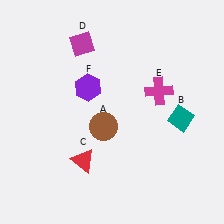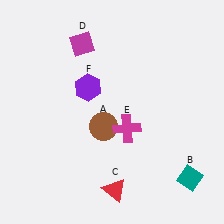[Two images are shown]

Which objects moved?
The objects that moved are: the teal diamond (B), the red triangle (C), the magenta cross (E).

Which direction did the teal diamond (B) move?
The teal diamond (B) moved down.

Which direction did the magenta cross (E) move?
The magenta cross (E) moved down.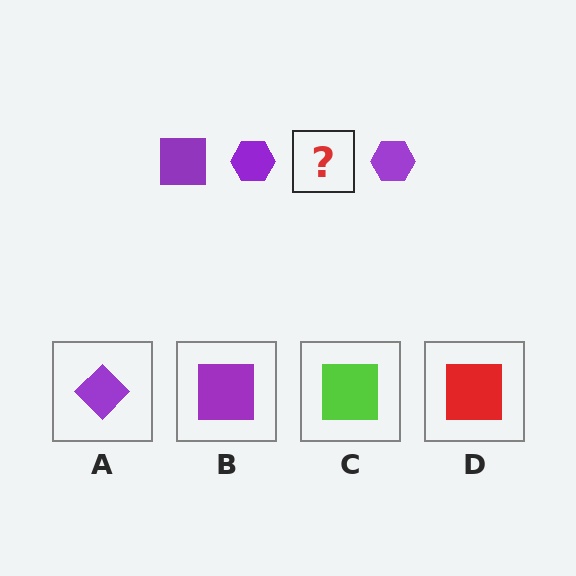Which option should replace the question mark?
Option B.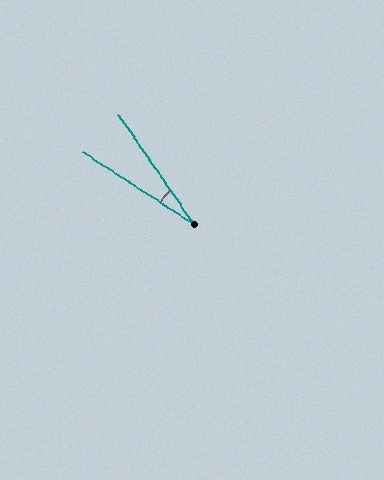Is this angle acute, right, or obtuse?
It is acute.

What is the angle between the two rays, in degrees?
Approximately 23 degrees.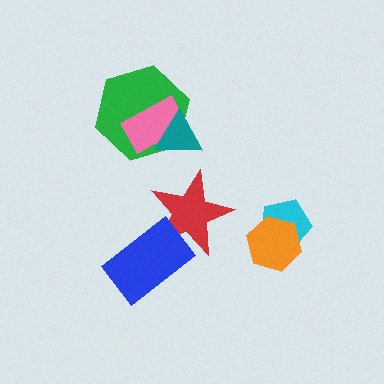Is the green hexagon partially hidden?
Yes, it is partially covered by another shape.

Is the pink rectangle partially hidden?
Yes, it is partially covered by another shape.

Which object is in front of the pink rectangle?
The teal triangle is in front of the pink rectangle.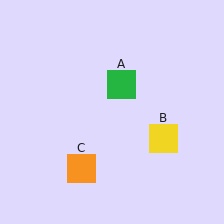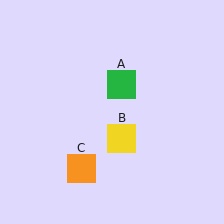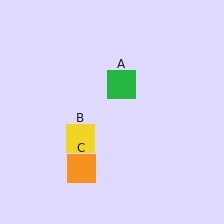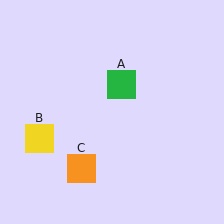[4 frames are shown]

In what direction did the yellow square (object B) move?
The yellow square (object B) moved left.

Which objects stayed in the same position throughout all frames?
Green square (object A) and orange square (object C) remained stationary.